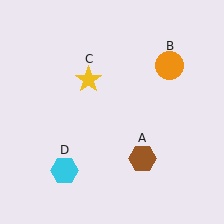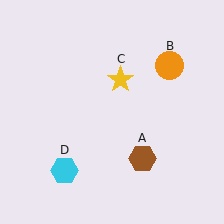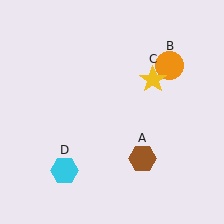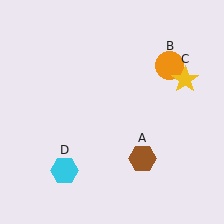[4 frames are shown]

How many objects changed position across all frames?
1 object changed position: yellow star (object C).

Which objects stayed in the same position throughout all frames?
Brown hexagon (object A) and orange circle (object B) and cyan hexagon (object D) remained stationary.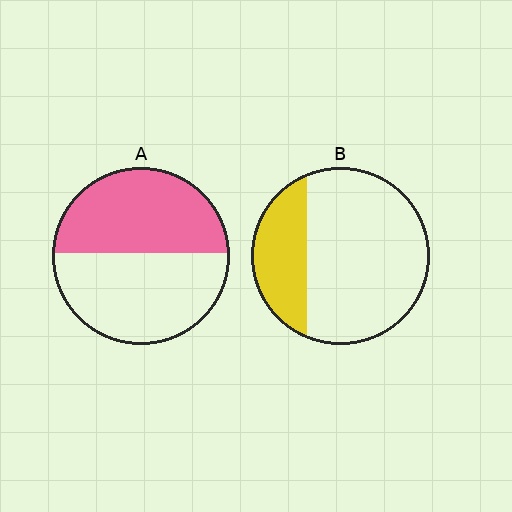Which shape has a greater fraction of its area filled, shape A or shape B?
Shape A.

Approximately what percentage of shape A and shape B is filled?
A is approximately 50% and B is approximately 25%.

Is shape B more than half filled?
No.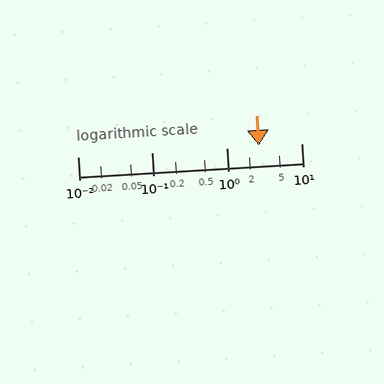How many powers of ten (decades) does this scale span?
The scale spans 3 decades, from 0.01 to 10.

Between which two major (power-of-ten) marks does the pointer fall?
The pointer is between 1 and 10.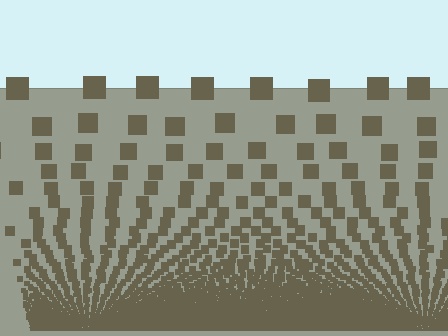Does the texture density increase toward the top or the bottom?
Density increases toward the bottom.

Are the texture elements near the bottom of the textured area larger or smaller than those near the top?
Smaller. The gradient is inverted — elements near the bottom are smaller and denser.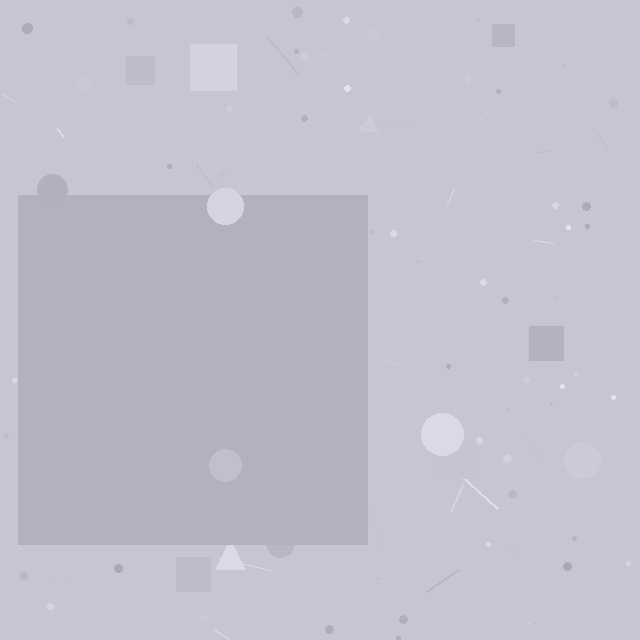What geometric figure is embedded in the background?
A square is embedded in the background.